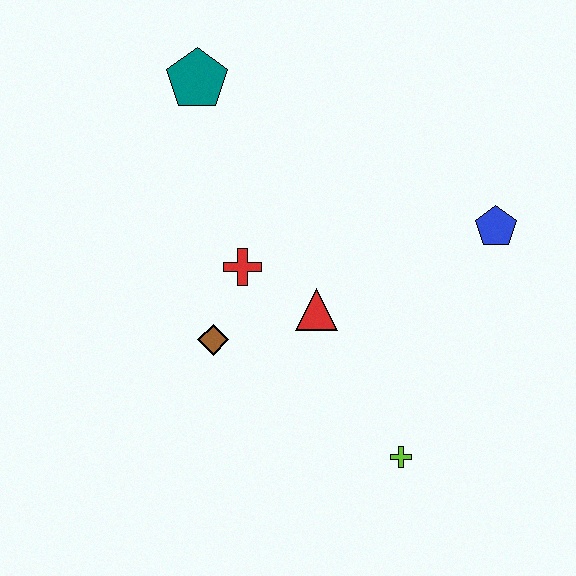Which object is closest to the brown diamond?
The red cross is closest to the brown diamond.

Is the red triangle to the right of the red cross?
Yes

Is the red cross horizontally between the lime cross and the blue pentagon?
No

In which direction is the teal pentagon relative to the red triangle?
The teal pentagon is above the red triangle.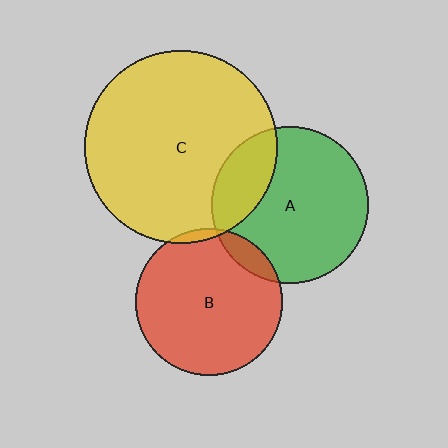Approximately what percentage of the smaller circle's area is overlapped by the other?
Approximately 5%.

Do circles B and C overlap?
Yes.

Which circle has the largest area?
Circle C (yellow).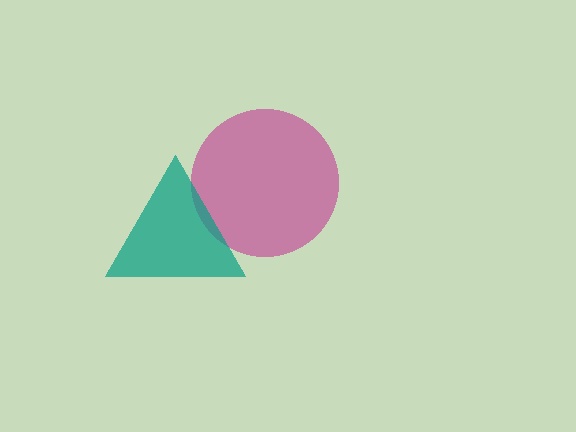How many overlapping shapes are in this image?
There are 2 overlapping shapes in the image.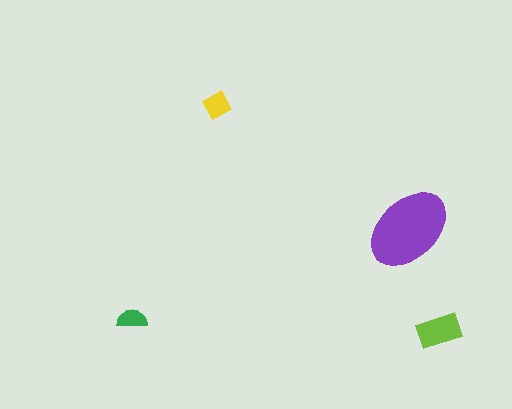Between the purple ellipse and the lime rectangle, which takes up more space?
The purple ellipse.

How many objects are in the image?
There are 4 objects in the image.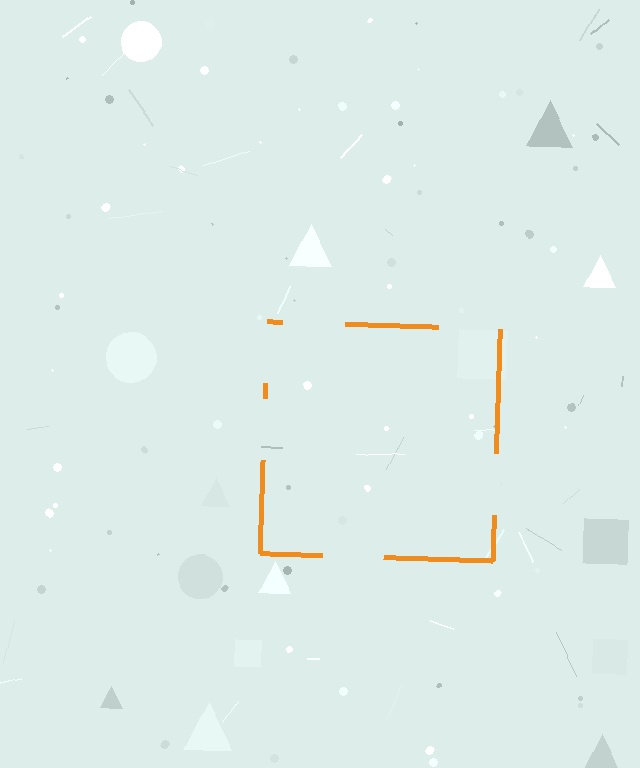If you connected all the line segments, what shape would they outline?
They would outline a square.